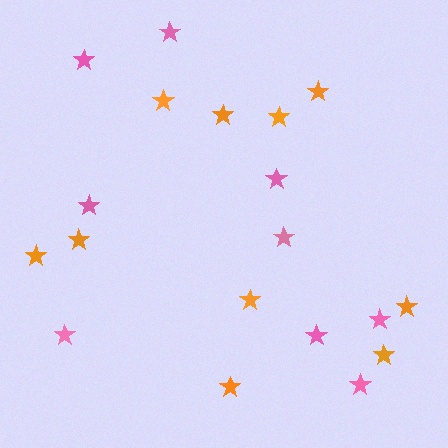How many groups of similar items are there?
There are 2 groups: one group of pink stars (9) and one group of orange stars (10).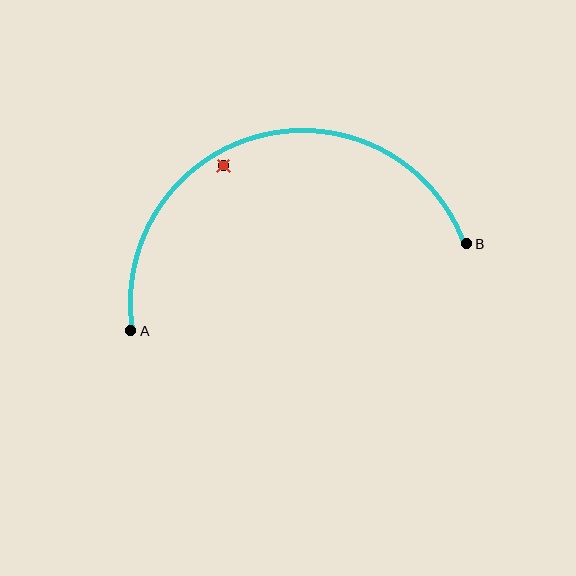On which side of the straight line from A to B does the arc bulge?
The arc bulges above the straight line connecting A and B.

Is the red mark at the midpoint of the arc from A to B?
No — the red mark does not lie on the arc at all. It sits slightly inside the curve.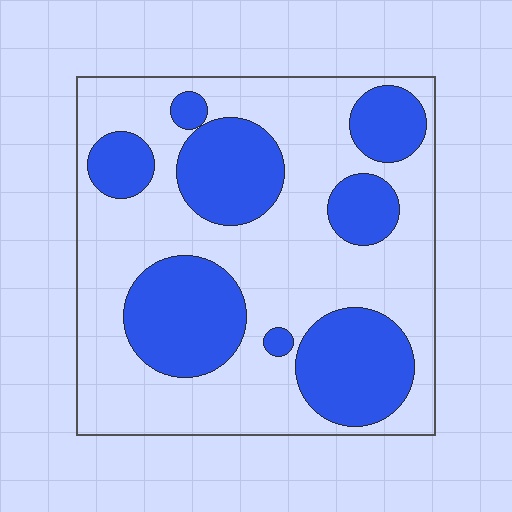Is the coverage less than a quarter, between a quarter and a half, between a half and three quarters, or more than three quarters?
Between a quarter and a half.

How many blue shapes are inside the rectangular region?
8.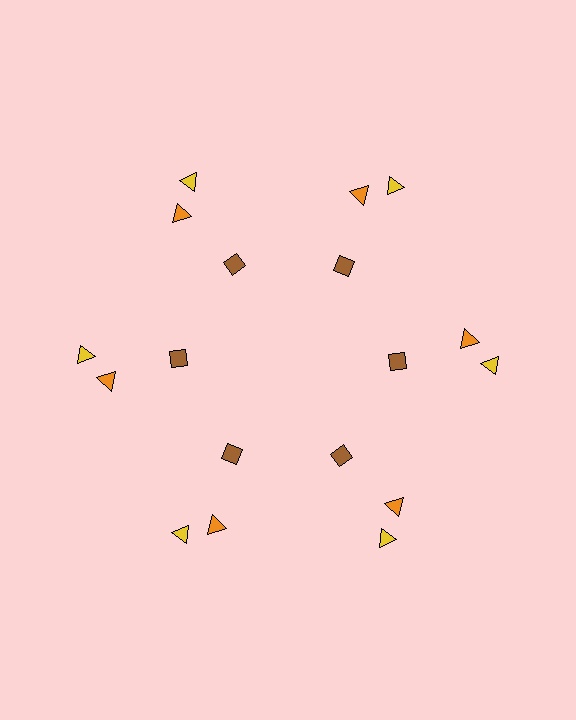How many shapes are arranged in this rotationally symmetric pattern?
There are 18 shapes, arranged in 6 groups of 3.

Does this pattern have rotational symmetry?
Yes, this pattern has 6-fold rotational symmetry. It looks the same after rotating 60 degrees around the center.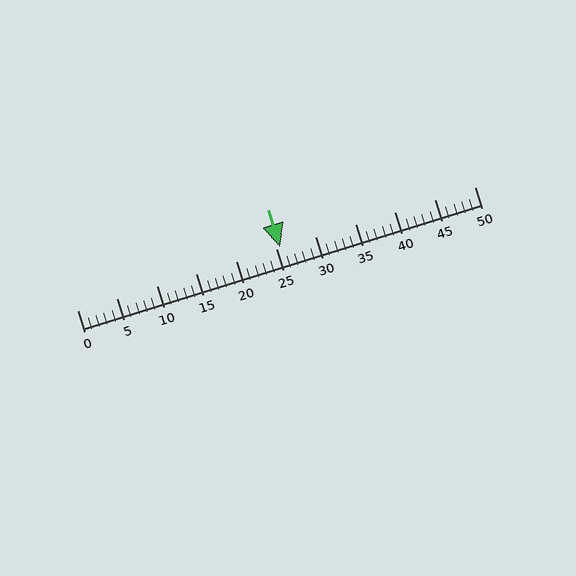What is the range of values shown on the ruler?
The ruler shows values from 0 to 50.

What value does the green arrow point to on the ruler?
The green arrow points to approximately 26.